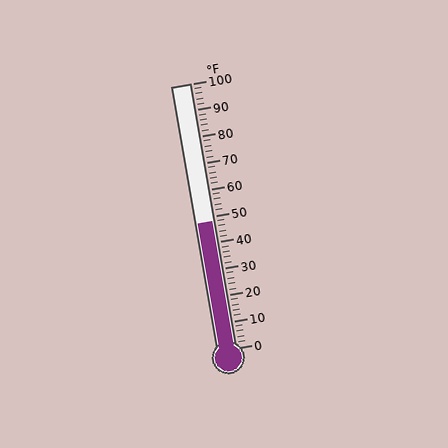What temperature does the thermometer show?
The thermometer shows approximately 48°F.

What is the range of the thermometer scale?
The thermometer scale ranges from 0°F to 100°F.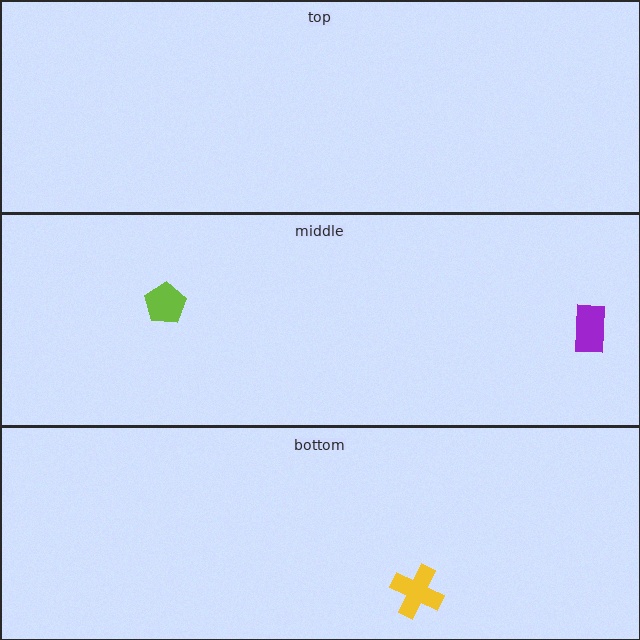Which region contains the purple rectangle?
The middle region.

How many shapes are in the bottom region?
1.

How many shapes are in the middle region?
2.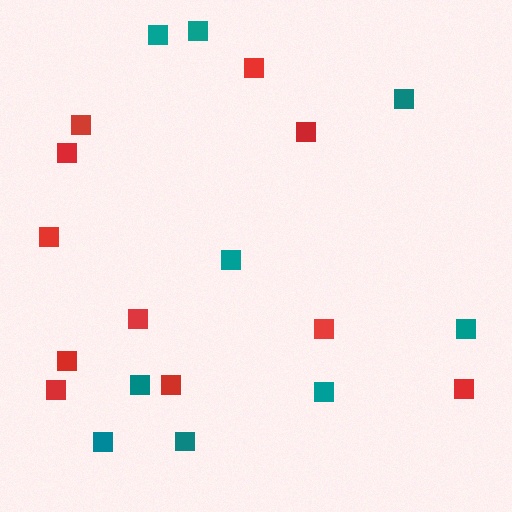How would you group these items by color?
There are 2 groups: one group of red squares (11) and one group of teal squares (9).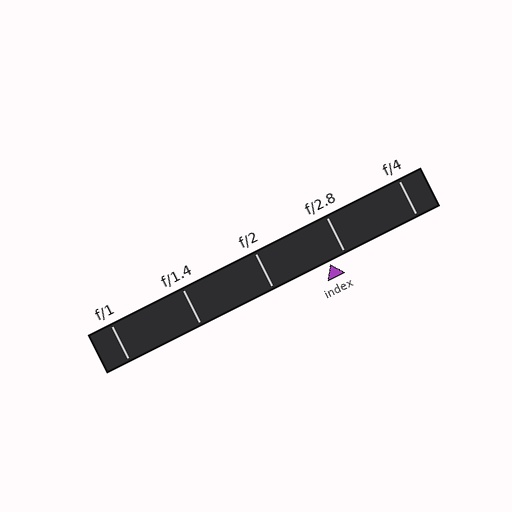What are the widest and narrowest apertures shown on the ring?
The widest aperture shown is f/1 and the narrowest is f/4.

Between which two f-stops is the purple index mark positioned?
The index mark is between f/2 and f/2.8.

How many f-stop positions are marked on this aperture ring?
There are 5 f-stop positions marked.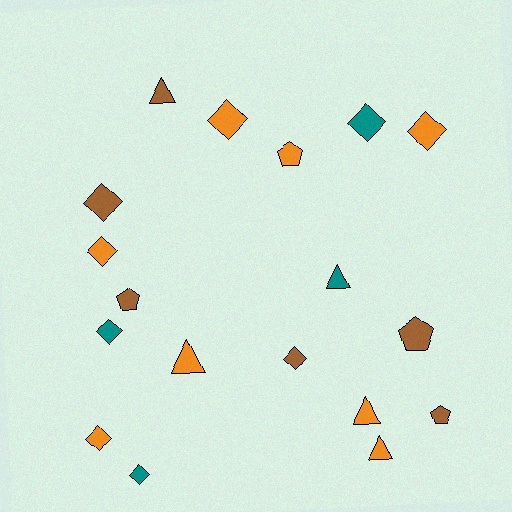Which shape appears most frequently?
Diamond, with 9 objects.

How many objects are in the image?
There are 18 objects.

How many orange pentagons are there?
There is 1 orange pentagon.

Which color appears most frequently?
Orange, with 8 objects.